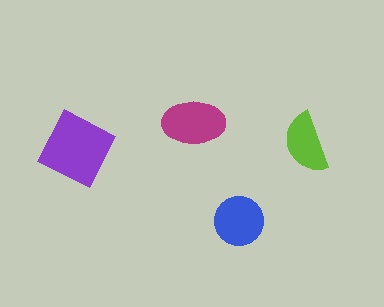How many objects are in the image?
There are 4 objects in the image.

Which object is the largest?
The purple square.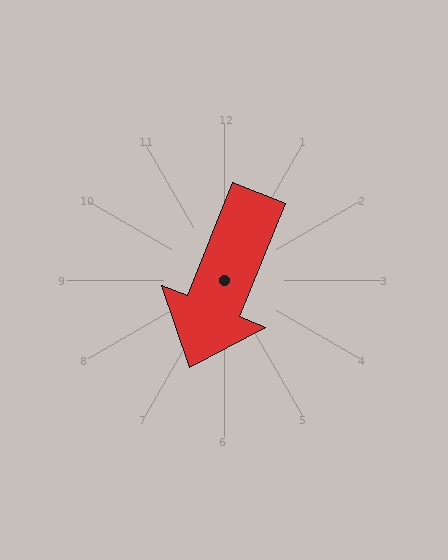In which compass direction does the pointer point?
South.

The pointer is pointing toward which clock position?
Roughly 7 o'clock.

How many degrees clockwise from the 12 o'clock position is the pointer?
Approximately 202 degrees.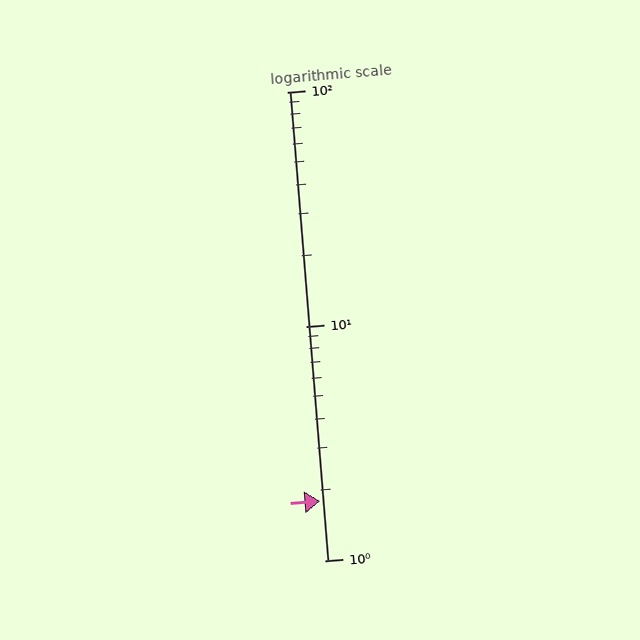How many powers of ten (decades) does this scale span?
The scale spans 2 decades, from 1 to 100.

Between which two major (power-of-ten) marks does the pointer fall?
The pointer is between 1 and 10.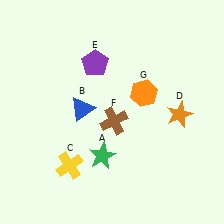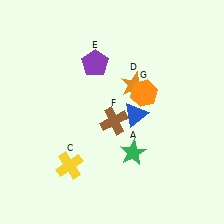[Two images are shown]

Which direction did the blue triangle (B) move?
The blue triangle (B) moved right.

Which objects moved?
The objects that moved are: the green star (A), the blue triangle (B), the orange star (D).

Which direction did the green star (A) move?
The green star (A) moved right.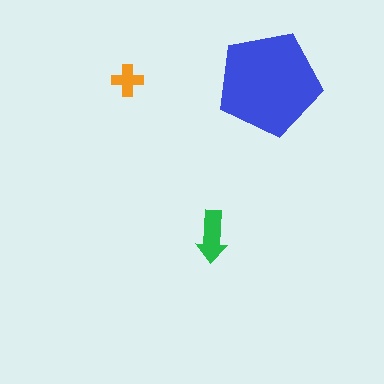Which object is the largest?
The blue pentagon.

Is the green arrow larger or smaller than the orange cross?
Larger.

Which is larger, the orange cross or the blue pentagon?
The blue pentagon.